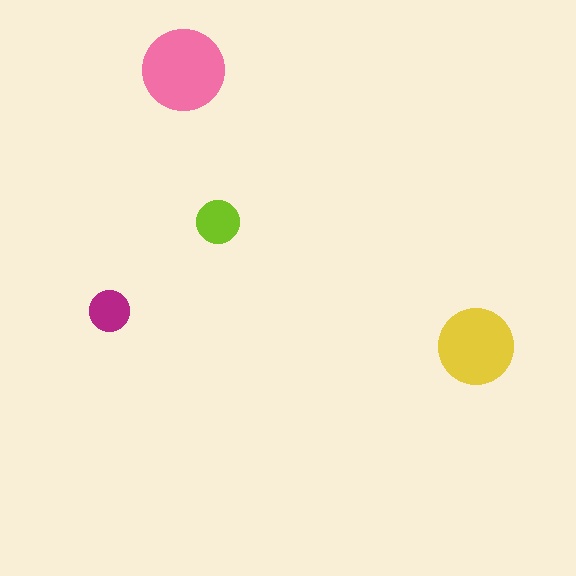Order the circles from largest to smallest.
the pink one, the yellow one, the lime one, the magenta one.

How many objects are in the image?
There are 4 objects in the image.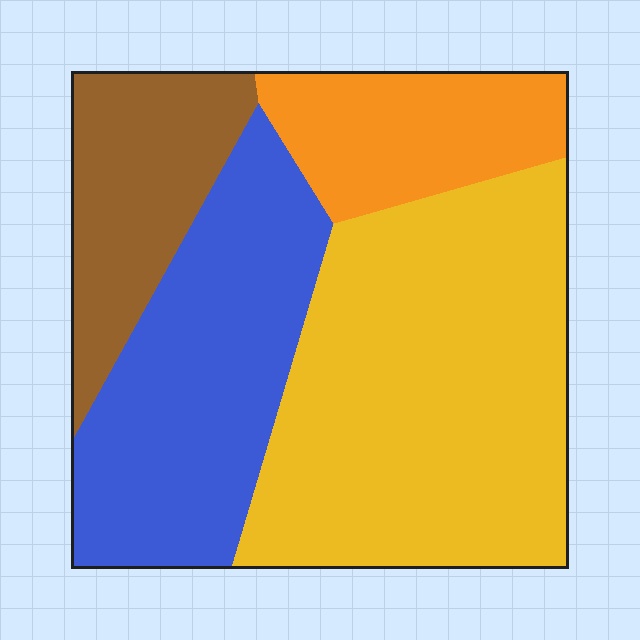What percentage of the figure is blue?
Blue takes up between a sixth and a third of the figure.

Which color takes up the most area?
Yellow, at roughly 45%.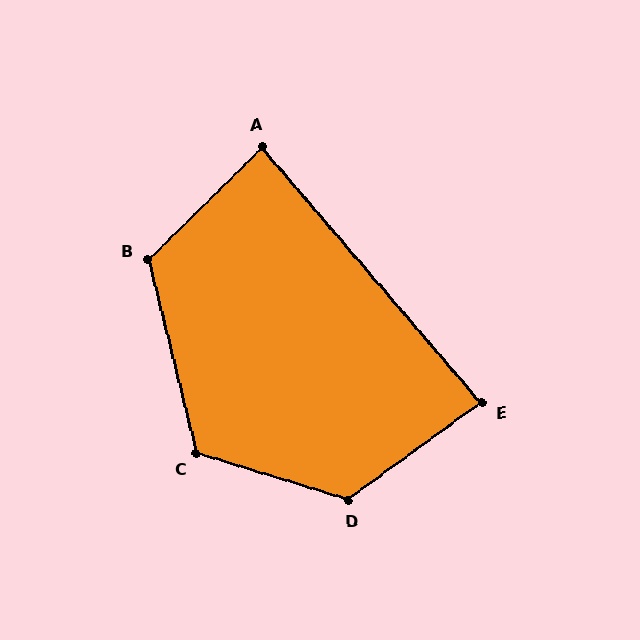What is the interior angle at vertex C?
Approximately 121 degrees (obtuse).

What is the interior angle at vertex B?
Approximately 121 degrees (obtuse).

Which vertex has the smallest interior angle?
E, at approximately 85 degrees.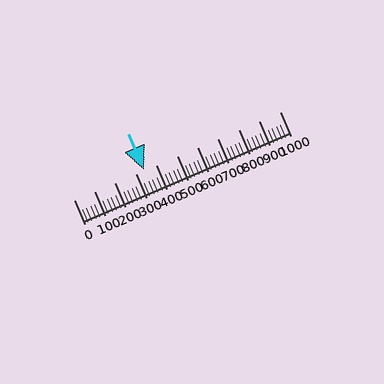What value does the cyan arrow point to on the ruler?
The cyan arrow points to approximately 340.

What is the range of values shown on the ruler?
The ruler shows values from 0 to 1000.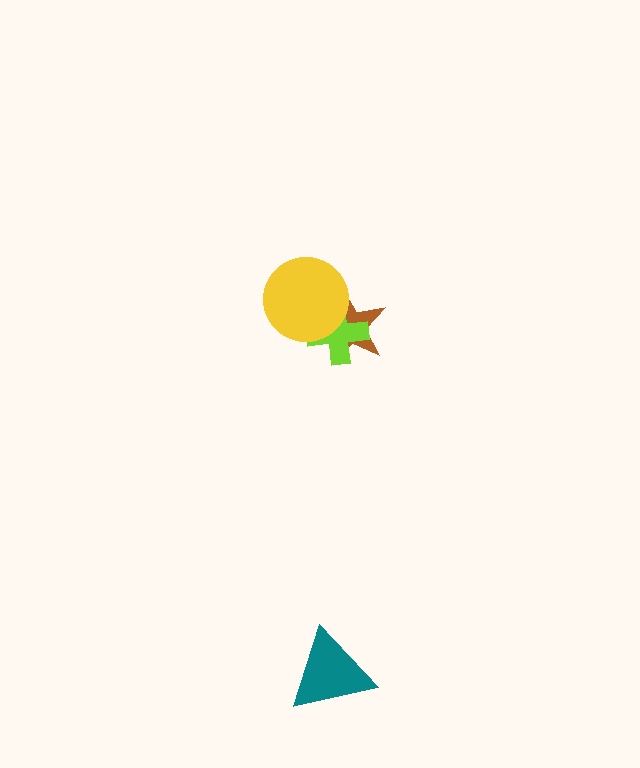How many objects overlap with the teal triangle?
0 objects overlap with the teal triangle.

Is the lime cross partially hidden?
Yes, it is partially covered by another shape.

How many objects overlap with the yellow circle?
2 objects overlap with the yellow circle.